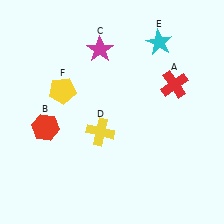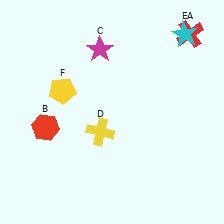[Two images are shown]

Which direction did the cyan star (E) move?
The cyan star (E) moved right.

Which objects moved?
The objects that moved are: the red cross (A), the cyan star (E).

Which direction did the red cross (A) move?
The red cross (A) moved up.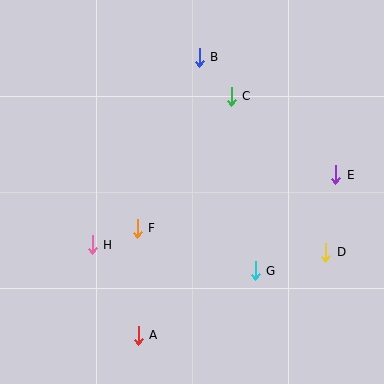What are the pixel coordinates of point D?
Point D is at (326, 252).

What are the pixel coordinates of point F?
Point F is at (137, 228).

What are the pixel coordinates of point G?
Point G is at (255, 271).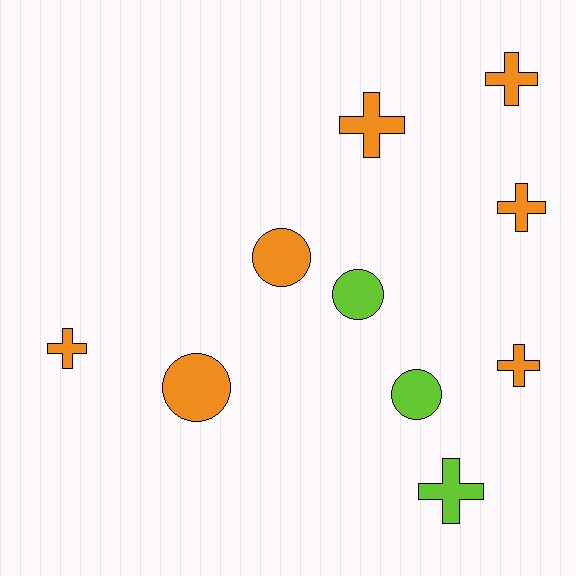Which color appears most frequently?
Orange, with 7 objects.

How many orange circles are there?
There are 2 orange circles.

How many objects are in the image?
There are 10 objects.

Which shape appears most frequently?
Cross, with 6 objects.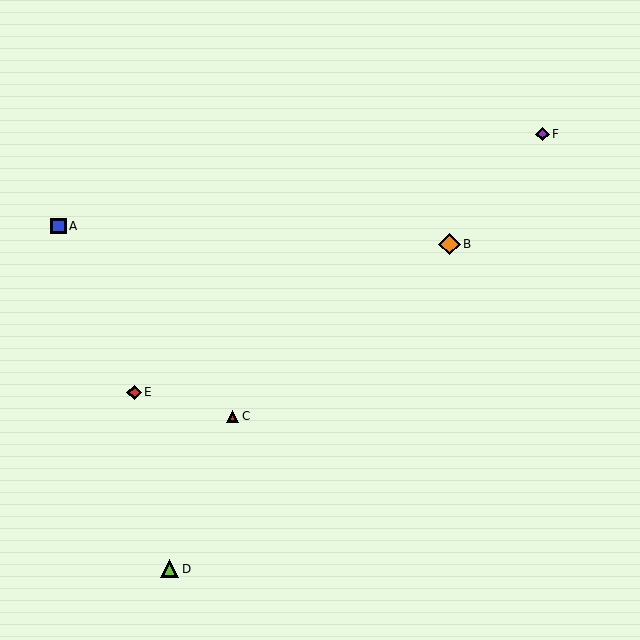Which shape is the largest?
The orange diamond (labeled B) is the largest.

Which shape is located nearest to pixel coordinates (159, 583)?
The lime triangle (labeled D) at (169, 569) is nearest to that location.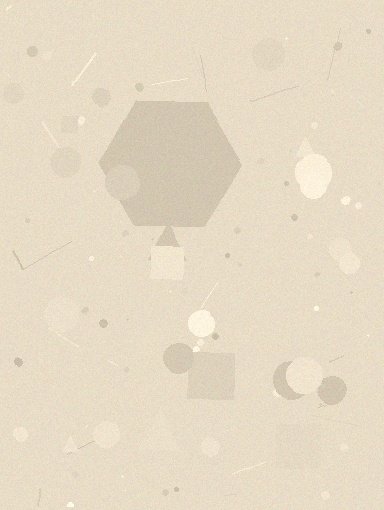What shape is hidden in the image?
A hexagon is hidden in the image.